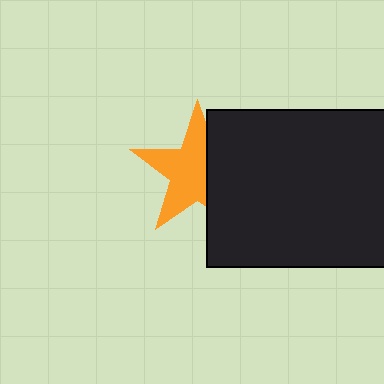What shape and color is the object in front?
The object in front is a black rectangle.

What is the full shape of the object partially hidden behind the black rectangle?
The partially hidden object is an orange star.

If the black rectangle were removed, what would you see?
You would see the complete orange star.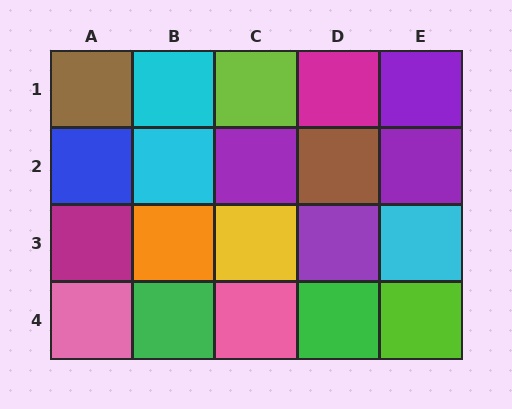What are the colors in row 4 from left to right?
Pink, green, pink, green, lime.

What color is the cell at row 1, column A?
Brown.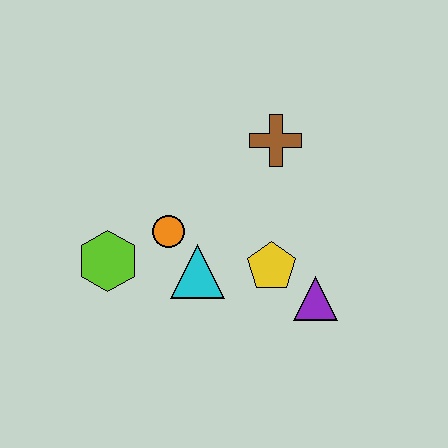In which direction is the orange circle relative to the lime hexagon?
The orange circle is to the right of the lime hexagon.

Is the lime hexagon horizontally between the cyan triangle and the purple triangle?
No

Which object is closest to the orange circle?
The cyan triangle is closest to the orange circle.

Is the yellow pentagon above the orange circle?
No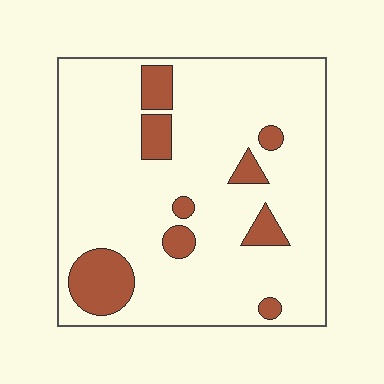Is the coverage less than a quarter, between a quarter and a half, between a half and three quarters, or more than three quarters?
Less than a quarter.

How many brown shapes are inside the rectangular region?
9.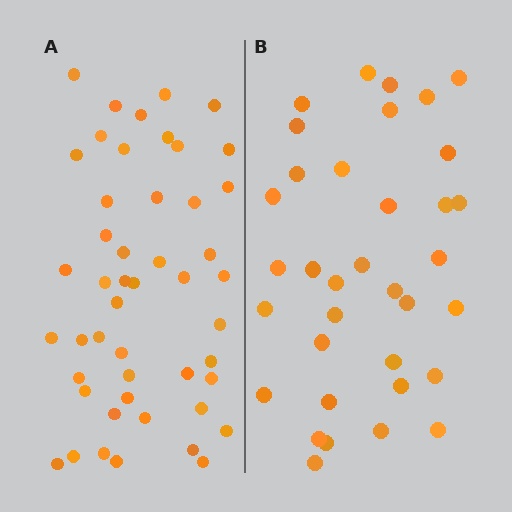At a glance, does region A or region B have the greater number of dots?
Region A (the left region) has more dots.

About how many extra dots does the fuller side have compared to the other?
Region A has approximately 15 more dots than region B.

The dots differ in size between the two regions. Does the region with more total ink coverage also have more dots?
No. Region B has more total ink coverage because its dots are larger, but region A actually contains more individual dots. Total area can be misleading — the number of items is what matters here.